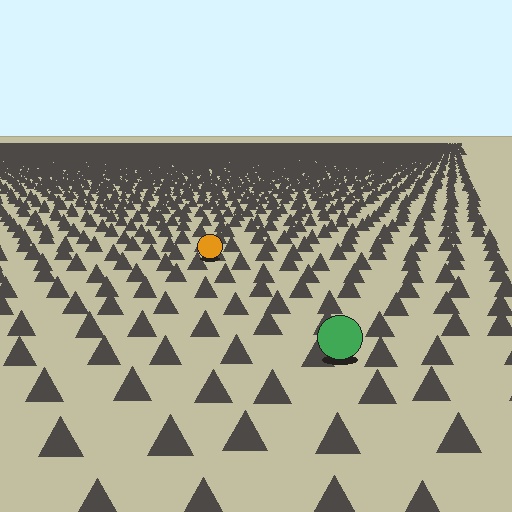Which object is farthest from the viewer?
The orange circle is farthest from the viewer. It appears smaller and the ground texture around it is denser.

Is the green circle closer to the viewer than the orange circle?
Yes. The green circle is closer — you can tell from the texture gradient: the ground texture is coarser near it.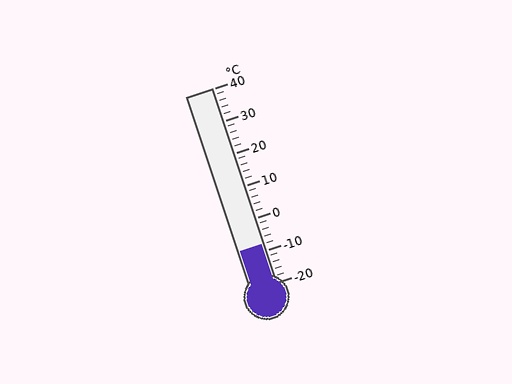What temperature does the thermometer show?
The thermometer shows approximately -8°C.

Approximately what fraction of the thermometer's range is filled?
The thermometer is filled to approximately 20% of its range.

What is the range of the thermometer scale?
The thermometer scale ranges from -20°C to 40°C.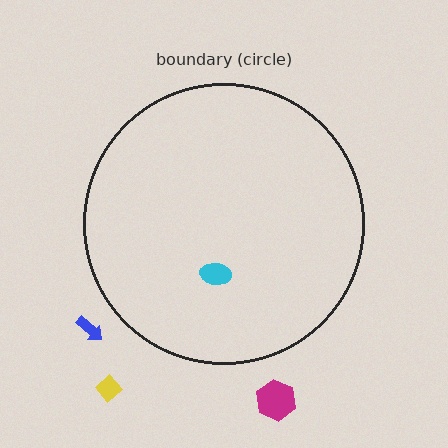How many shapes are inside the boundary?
1 inside, 3 outside.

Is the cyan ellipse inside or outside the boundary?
Inside.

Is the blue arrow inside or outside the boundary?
Outside.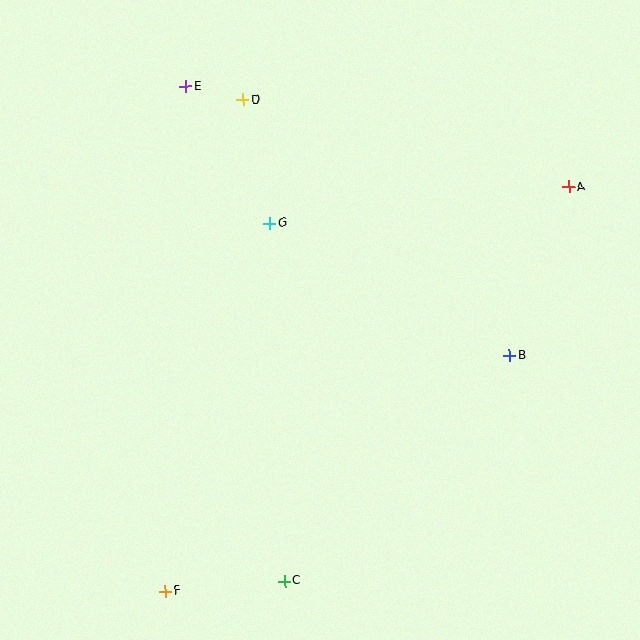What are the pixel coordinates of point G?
Point G is at (270, 223).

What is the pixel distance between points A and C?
The distance between A and C is 486 pixels.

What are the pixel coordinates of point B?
Point B is at (509, 356).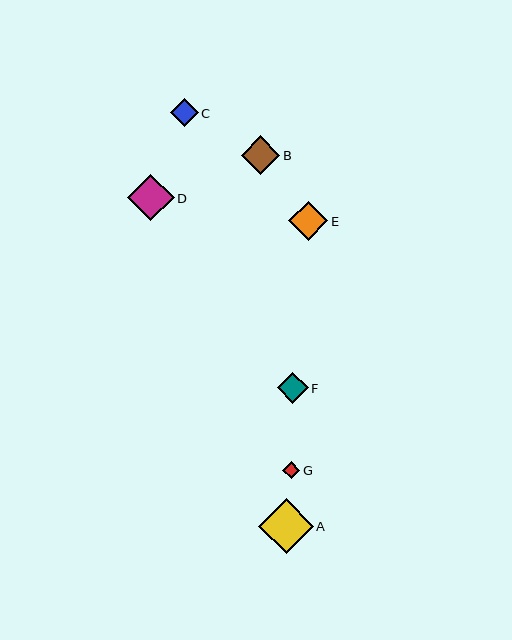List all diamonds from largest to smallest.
From largest to smallest: A, D, E, B, F, C, G.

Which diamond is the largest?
Diamond A is the largest with a size of approximately 55 pixels.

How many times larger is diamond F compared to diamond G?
Diamond F is approximately 1.8 times the size of diamond G.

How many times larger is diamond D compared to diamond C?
Diamond D is approximately 1.6 times the size of diamond C.